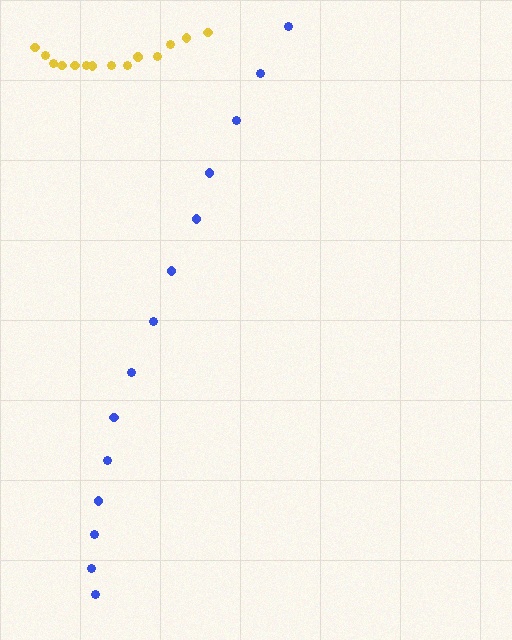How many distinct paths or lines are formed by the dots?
There are 2 distinct paths.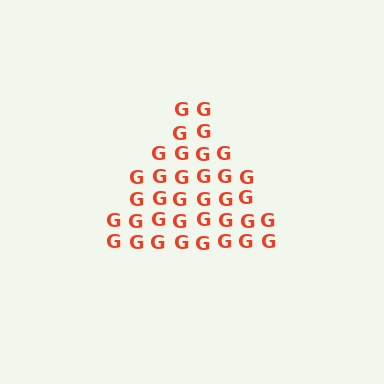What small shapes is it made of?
It is made of small letter G's.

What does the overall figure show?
The overall figure shows a triangle.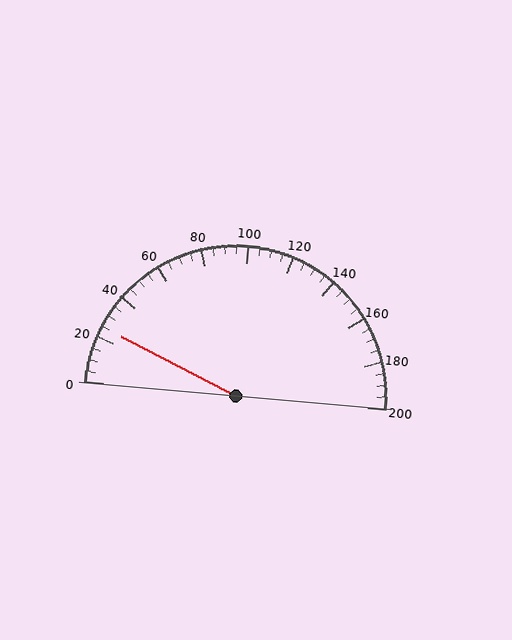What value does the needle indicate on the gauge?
The needle indicates approximately 25.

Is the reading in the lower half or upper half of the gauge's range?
The reading is in the lower half of the range (0 to 200).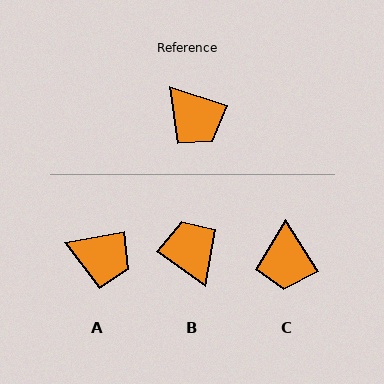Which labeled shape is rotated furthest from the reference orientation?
B, about 163 degrees away.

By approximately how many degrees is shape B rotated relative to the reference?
Approximately 163 degrees counter-clockwise.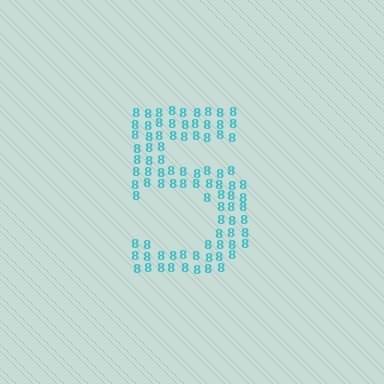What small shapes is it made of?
It is made of small digit 8's.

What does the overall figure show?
The overall figure shows the digit 5.